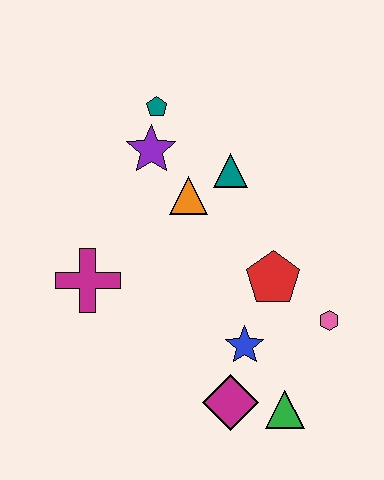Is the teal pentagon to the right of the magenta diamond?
No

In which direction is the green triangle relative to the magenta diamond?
The green triangle is to the right of the magenta diamond.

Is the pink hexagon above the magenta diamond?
Yes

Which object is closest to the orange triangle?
The teal triangle is closest to the orange triangle.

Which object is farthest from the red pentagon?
The teal pentagon is farthest from the red pentagon.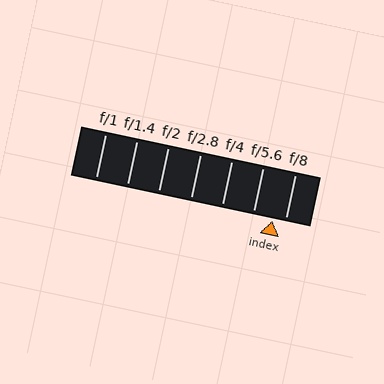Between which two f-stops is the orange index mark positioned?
The index mark is between f/5.6 and f/8.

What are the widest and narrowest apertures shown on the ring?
The widest aperture shown is f/1 and the narrowest is f/8.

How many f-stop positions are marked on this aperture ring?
There are 7 f-stop positions marked.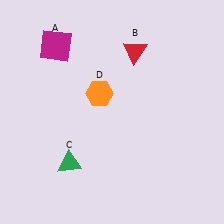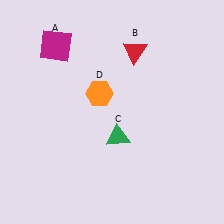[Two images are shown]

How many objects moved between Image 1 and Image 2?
1 object moved between the two images.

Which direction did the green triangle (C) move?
The green triangle (C) moved right.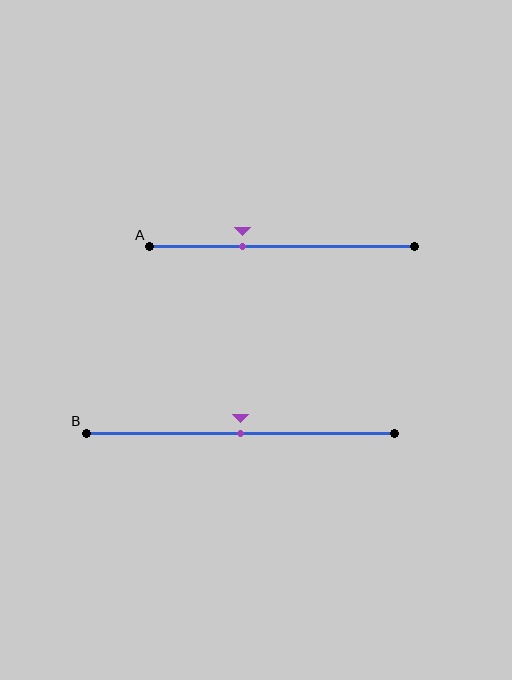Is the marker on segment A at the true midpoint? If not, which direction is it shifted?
No, the marker on segment A is shifted to the left by about 15% of the segment length.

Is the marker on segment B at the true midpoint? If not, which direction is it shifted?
Yes, the marker on segment B is at the true midpoint.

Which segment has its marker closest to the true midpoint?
Segment B has its marker closest to the true midpoint.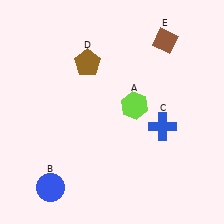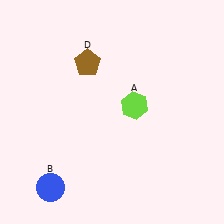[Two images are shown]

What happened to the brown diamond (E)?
The brown diamond (E) was removed in Image 2. It was in the top-right area of Image 1.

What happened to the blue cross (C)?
The blue cross (C) was removed in Image 2. It was in the bottom-right area of Image 1.